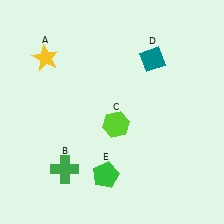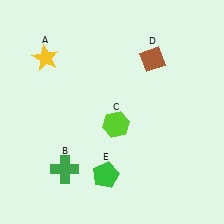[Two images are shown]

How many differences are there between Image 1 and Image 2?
There is 1 difference between the two images.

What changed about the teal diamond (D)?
In Image 1, D is teal. In Image 2, it changed to brown.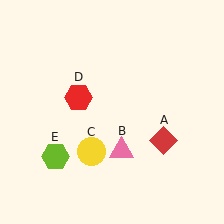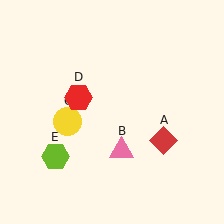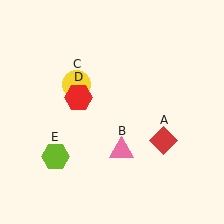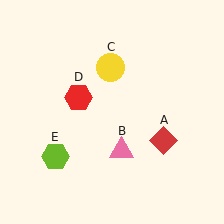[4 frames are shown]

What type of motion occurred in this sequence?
The yellow circle (object C) rotated clockwise around the center of the scene.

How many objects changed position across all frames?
1 object changed position: yellow circle (object C).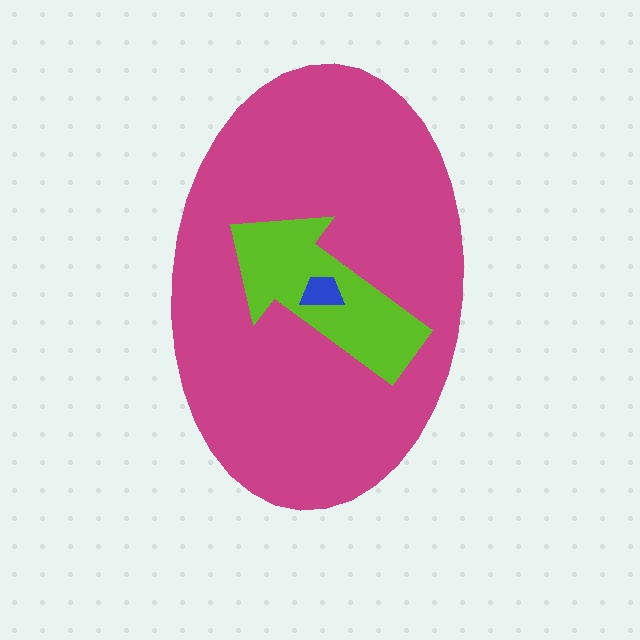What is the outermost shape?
The magenta ellipse.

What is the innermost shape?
The blue trapezoid.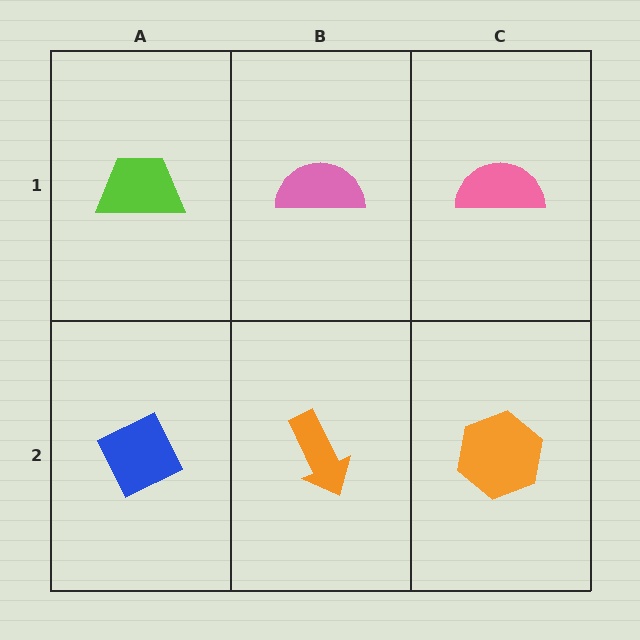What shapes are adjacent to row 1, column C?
An orange hexagon (row 2, column C), a pink semicircle (row 1, column B).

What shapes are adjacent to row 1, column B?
An orange arrow (row 2, column B), a lime trapezoid (row 1, column A), a pink semicircle (row 1, column C).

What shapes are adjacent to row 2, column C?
A pink semicircle (row 1, column C), an orange arrow (row 2, column B).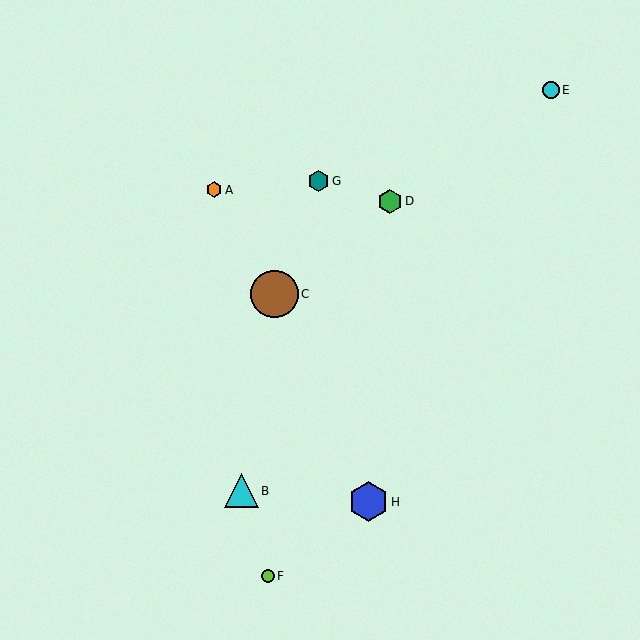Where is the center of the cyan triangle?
The center of the cyan triangle is at (241, 491).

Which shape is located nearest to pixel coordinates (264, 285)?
The brown circle (labeled C) at (274, 294) is nearest to that location.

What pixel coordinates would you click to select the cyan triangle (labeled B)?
Click at (241, 491) to select the cyan triangle B.